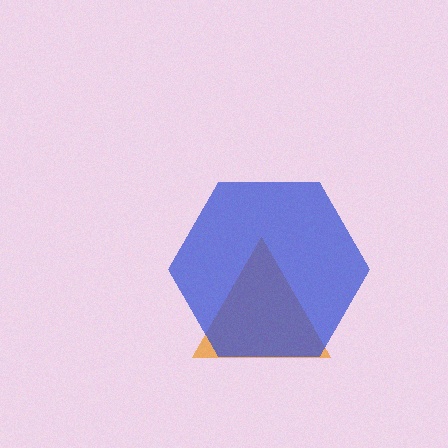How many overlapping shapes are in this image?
There are 2 overlapping shapes in the image.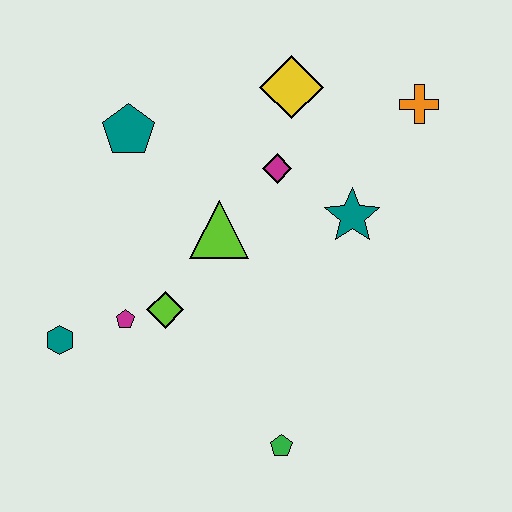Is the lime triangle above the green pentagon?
Yes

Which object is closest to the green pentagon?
The lime diamond is closest to the green pentagon.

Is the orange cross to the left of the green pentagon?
No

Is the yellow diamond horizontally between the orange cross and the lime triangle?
Yes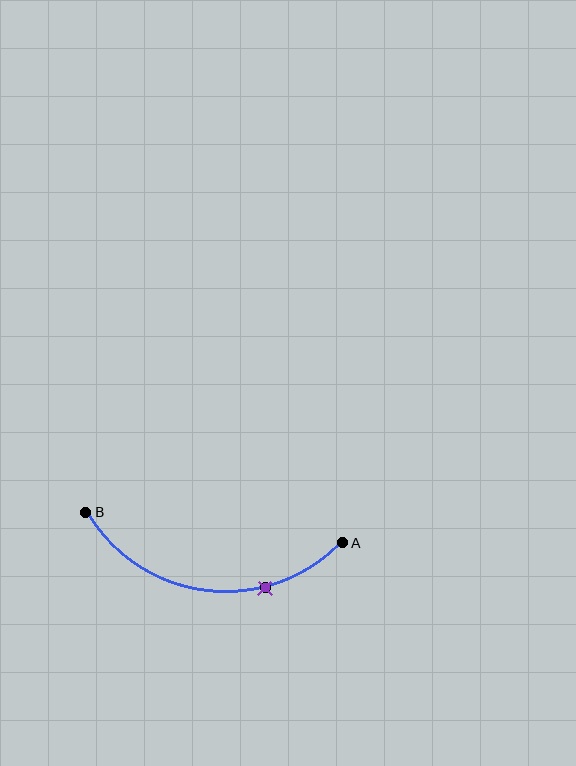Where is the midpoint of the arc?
The arc midpoint is the point on the curve farthest from the straight line joining A and B. It sits below that line.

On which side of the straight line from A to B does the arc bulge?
The arc bulges below the straight line connecting A and B.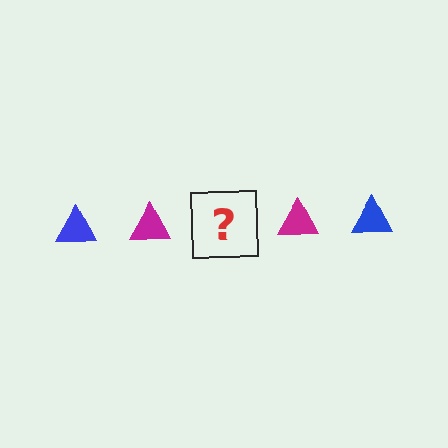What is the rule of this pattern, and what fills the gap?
The rule is that the pattern cycles through blue, magenta triangles. The gap should be filled with a blue triangle.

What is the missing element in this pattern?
The missing element is a blue triangle.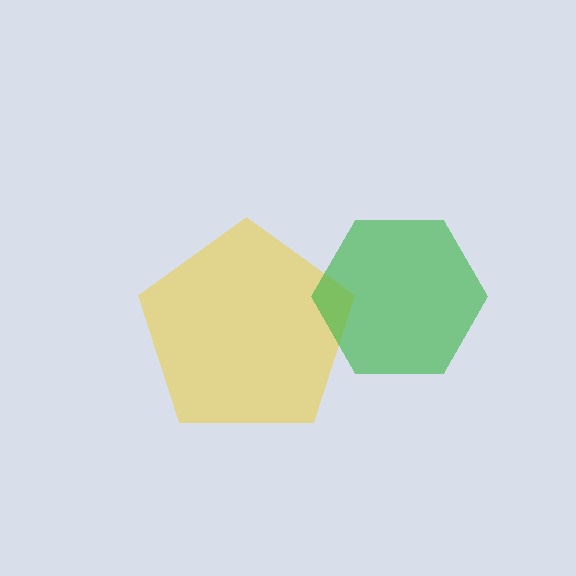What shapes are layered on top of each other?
The layered shapes are: a yellow pentagon, a green hexagon.